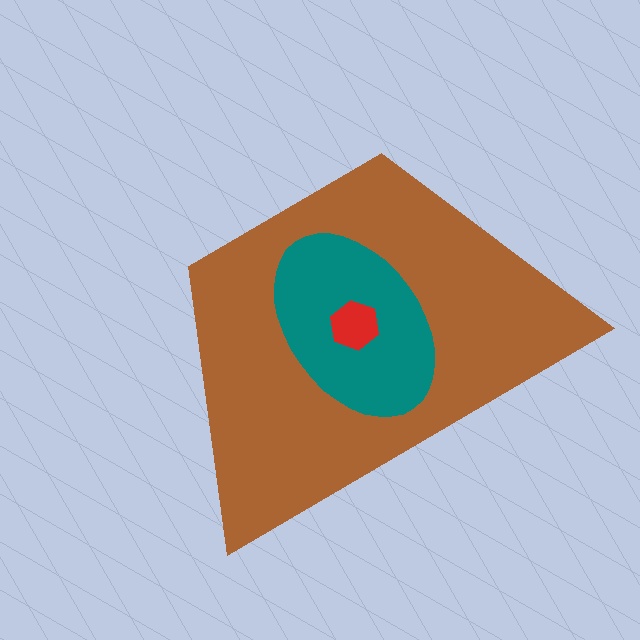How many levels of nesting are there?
3.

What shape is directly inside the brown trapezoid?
The teal ellipse.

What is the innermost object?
The red hexagon.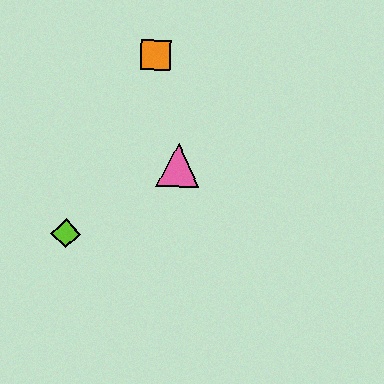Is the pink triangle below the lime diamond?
No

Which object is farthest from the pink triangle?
The lime diamond is farthest from the pink triangle.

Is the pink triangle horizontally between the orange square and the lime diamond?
No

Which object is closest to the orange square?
The pink triangle is closest to the orange square.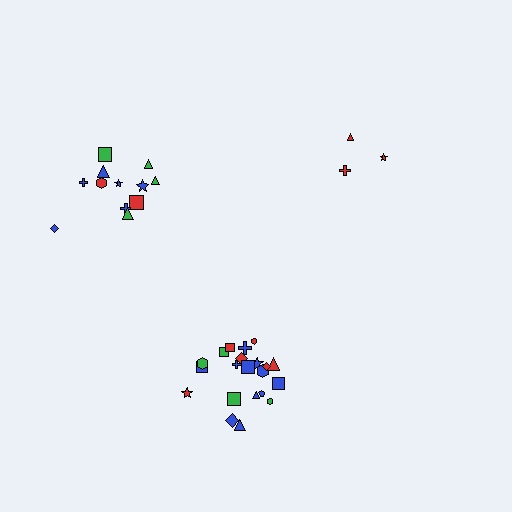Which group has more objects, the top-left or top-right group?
The top-left group.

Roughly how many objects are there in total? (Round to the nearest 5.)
Roughly 35 objects in total.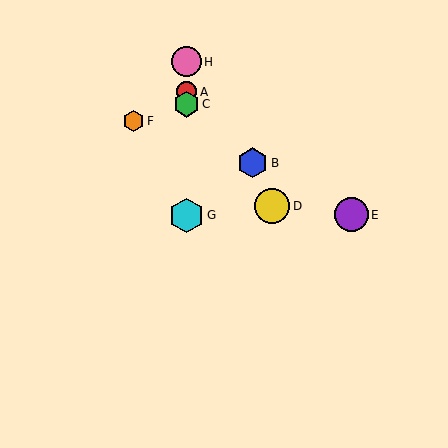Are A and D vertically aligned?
No, A is at x≈187 and D is at x≈272.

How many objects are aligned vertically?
4 objects (A, C, G, H) are aligned vertically.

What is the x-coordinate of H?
Object H is at x≈187.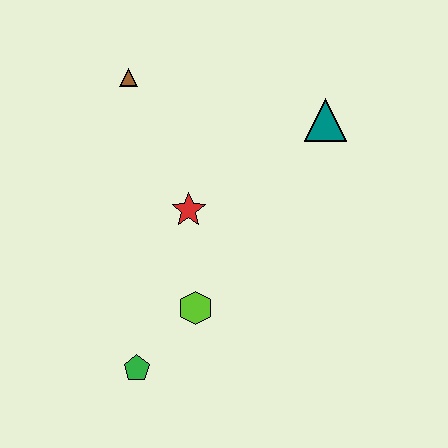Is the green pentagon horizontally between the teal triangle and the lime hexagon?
No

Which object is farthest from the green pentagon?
The teal triangle is farthest from the green pentagon.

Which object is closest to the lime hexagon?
The green pentagon is closest to the lime hexagon.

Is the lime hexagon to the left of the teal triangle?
Yes